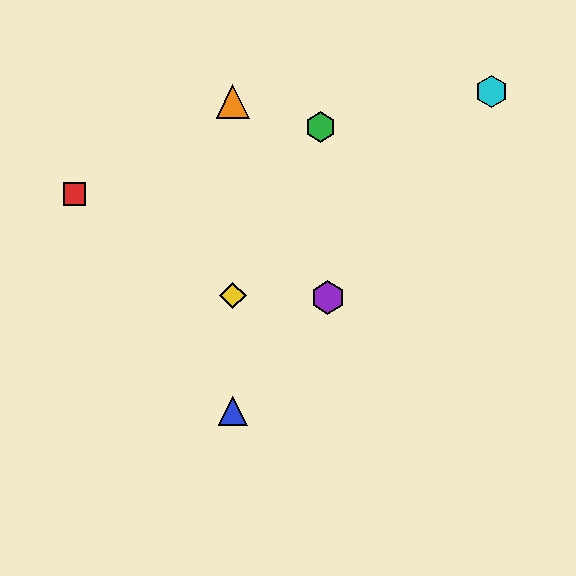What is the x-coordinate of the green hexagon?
The green hexagon is at x≈321.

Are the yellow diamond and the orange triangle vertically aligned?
Yes, both are at x≈233.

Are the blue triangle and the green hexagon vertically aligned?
No, the blue triangle is at x≈233 and the green hexagon is at x≈321.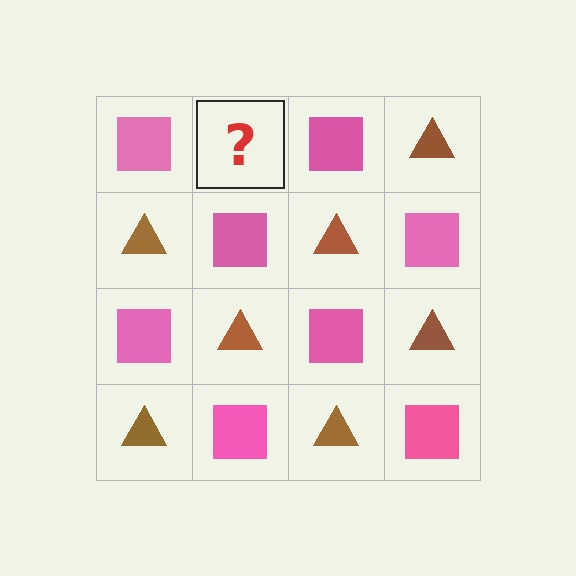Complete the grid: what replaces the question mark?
The question mark should be replaced with a brown triangle.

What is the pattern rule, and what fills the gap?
The rule is that it alternates pink square and brown triangle in a checkerboard pattern. The gap should be filled with a brown triangle.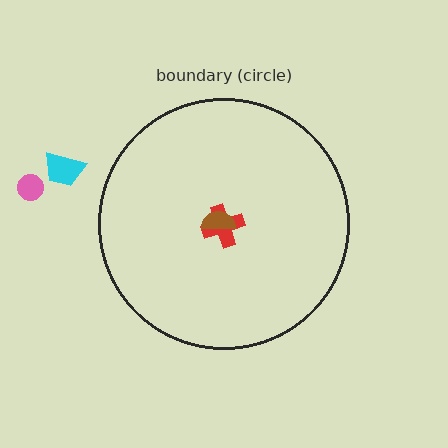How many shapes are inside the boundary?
2 inside, 2 outside.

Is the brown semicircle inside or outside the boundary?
Inside.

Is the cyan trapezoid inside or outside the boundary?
Outside.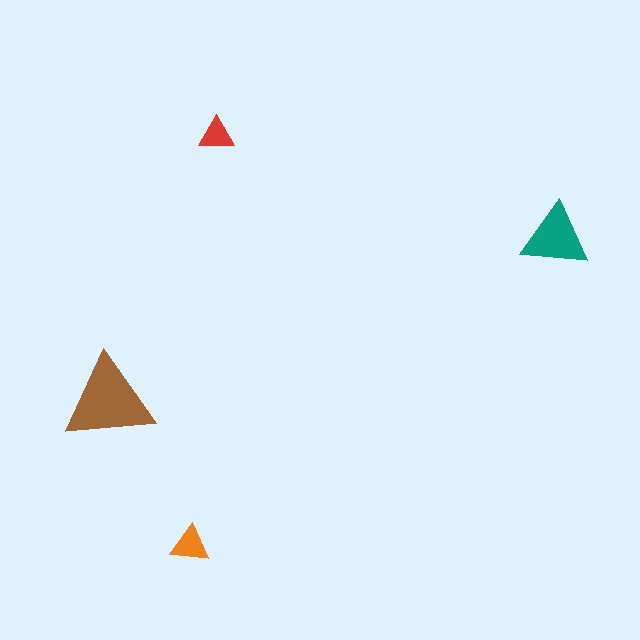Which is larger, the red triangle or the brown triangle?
The brown one.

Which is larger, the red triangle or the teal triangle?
The teal one.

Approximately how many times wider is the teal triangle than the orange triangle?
About 1.5 times wider.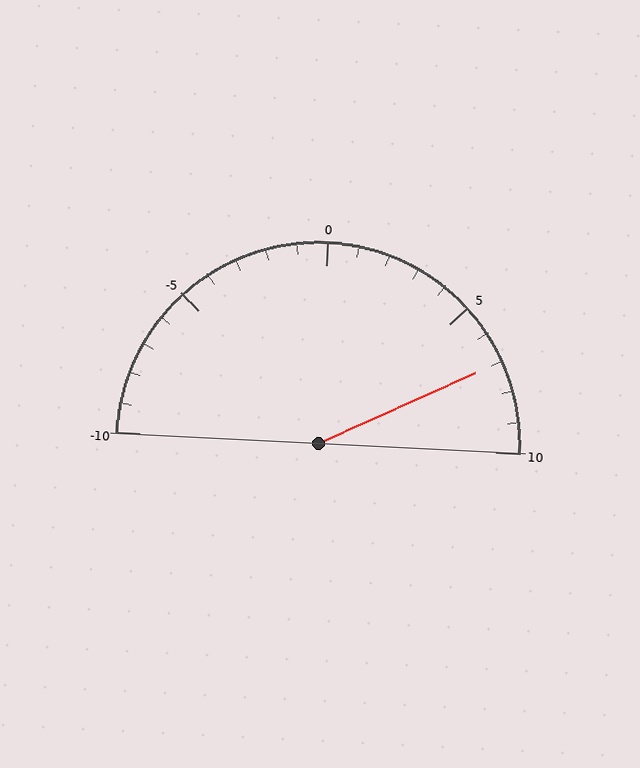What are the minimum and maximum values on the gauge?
The gauge ranges from -10 to 10.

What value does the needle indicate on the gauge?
The needle indicates approximately 7.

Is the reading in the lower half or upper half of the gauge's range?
The reading is in the upper half of the range (-10 to 10).